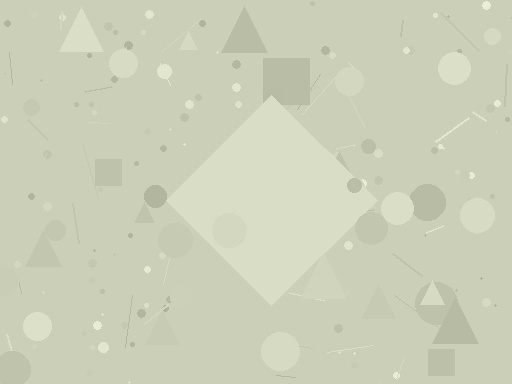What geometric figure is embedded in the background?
A diamond is embedded in the background.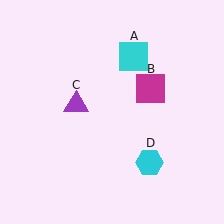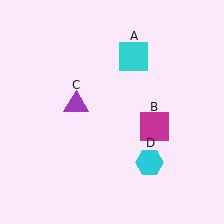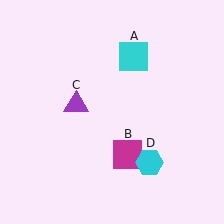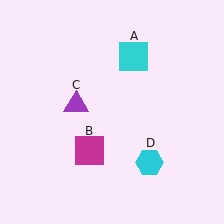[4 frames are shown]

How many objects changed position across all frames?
1 object changed position: magenta square (object B).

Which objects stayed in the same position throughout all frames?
Cyan square (object A) and purple triangle (object C) and cyan hexagon (object D) remained stationary.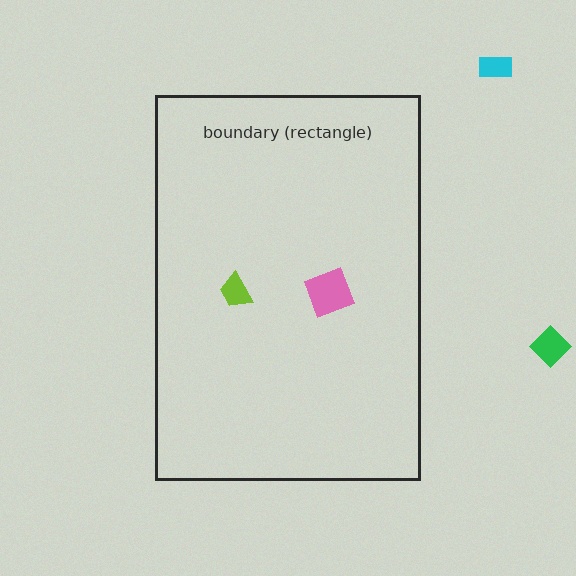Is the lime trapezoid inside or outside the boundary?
Inside.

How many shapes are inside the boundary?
2 inside, 2 outside.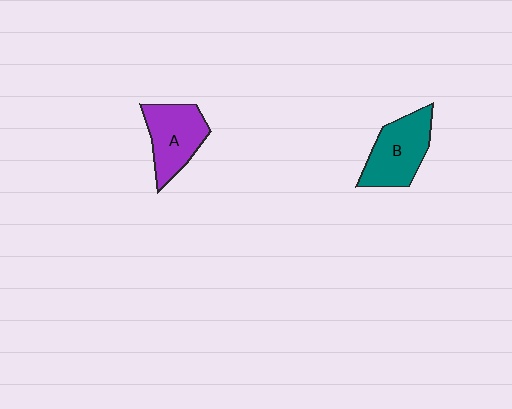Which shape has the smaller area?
Shape A (purple).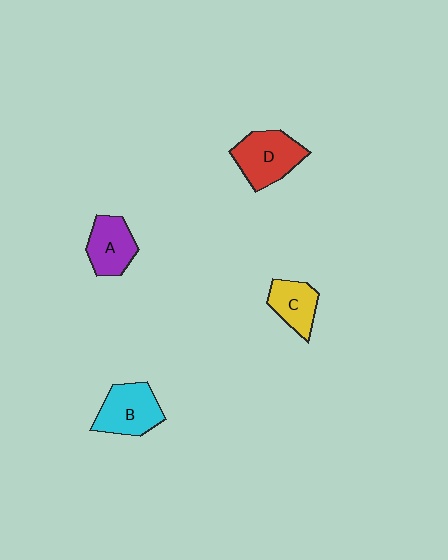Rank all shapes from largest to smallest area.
From largest to smallest: D (red), B (cyan), A (purple), C (yellow).